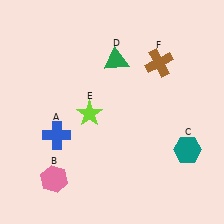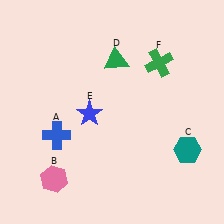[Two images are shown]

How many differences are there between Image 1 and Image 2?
There are 2 differences between the two images.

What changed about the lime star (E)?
In Image 1, E is lime. In Image 2, it changed to blue.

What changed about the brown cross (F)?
In Image 1, F is brown. In Image 2, it changed to green.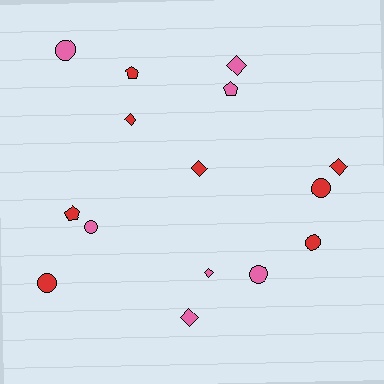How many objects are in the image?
There are 15 objects.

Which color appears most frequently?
Red, with 8 objects.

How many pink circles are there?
There are 3 pink circles.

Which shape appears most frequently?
Diamond, with 6 objects.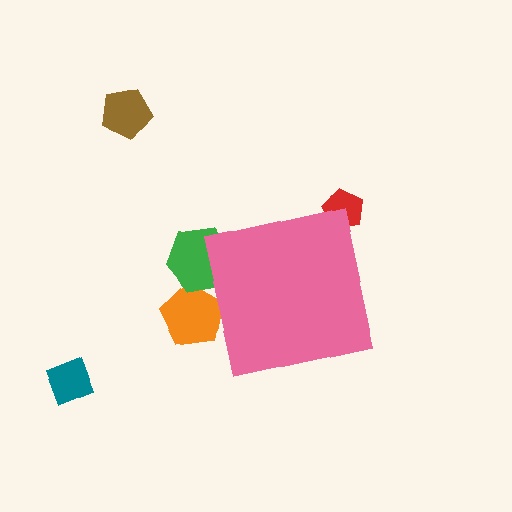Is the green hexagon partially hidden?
Yes, the green hexagon is partially hidden behind the pink square.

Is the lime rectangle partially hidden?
Yes, the lime rectangle is partially hidden behind the pink square.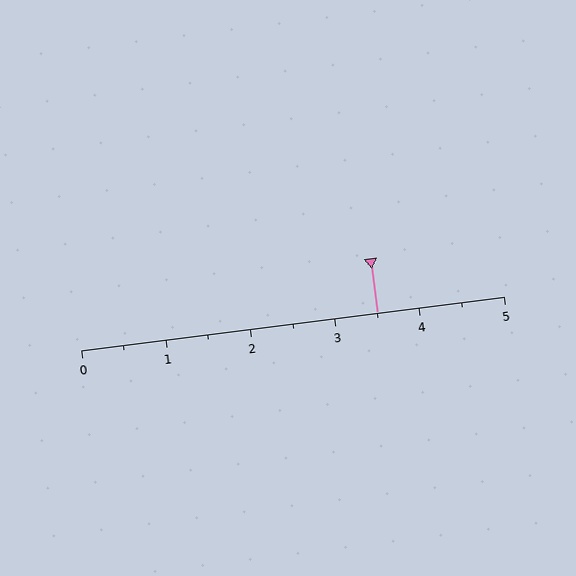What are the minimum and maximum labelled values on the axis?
The axis runs from 0 to 5.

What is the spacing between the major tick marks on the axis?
The major ticks are spaced 1 apart.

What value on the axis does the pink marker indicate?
The marker indicates approximately 3.5.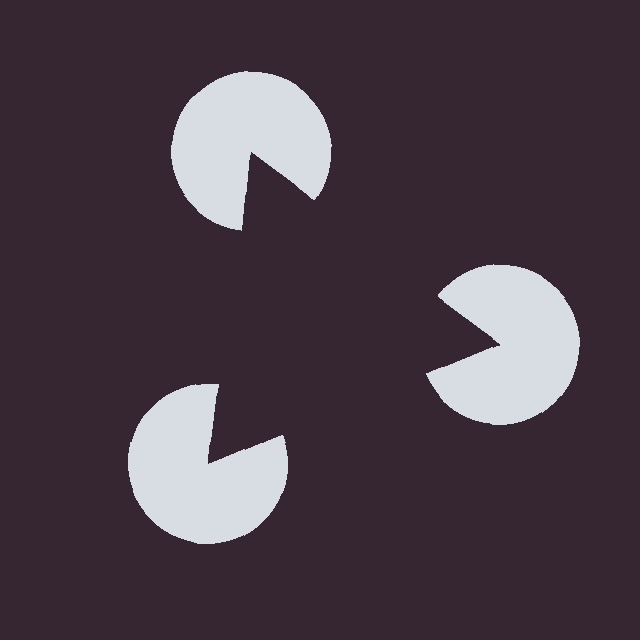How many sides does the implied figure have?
3 sides.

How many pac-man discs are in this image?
There are 3 — one at each vertex of the illusory triangle.